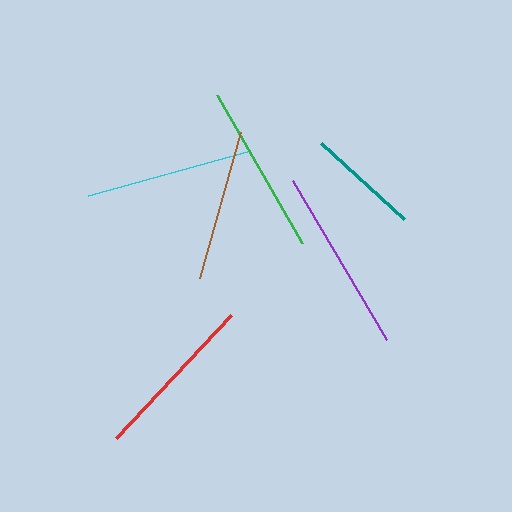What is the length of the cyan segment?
The cyan segment is approximately 165 pixels long.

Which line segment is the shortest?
The teal line is the shortest at approximately 112 pixels.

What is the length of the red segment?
The red segment is approximately 168 pixels long.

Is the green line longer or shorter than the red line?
The green line is longer than the red line.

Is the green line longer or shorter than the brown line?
The green line is longer than the brown line.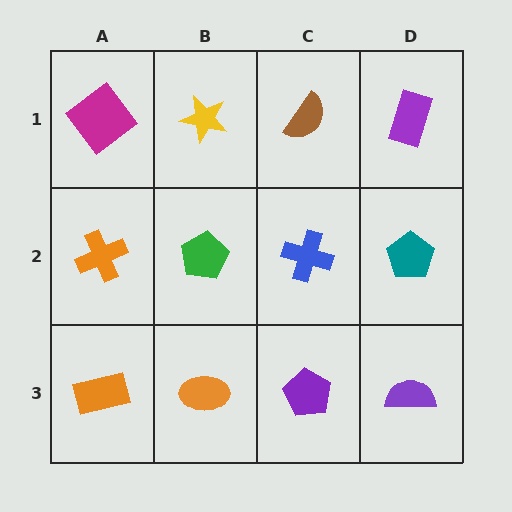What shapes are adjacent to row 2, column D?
A purple rectangle (row 1, column D), a purple semicircle (row 3, column D), a blue cross (row 2, column C).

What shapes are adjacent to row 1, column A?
An orange cross (row 2, column A), a yellow star (row 1, column B).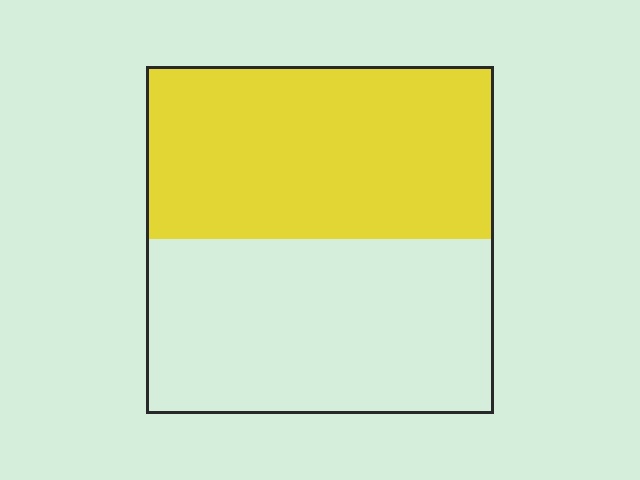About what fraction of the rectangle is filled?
About one half (1/2).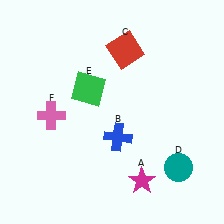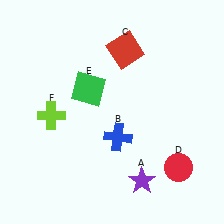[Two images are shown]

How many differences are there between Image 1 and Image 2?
There are 3 differences between the two images.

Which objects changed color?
A changed from magenta to purple. D changed from teal to red. F changed from pink to lime.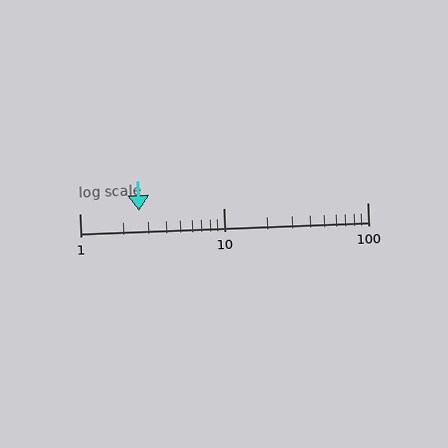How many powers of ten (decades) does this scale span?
The scale spans 2 decades, from 1 to 100.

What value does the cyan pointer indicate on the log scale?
The pointer indicates approximately 2.6.